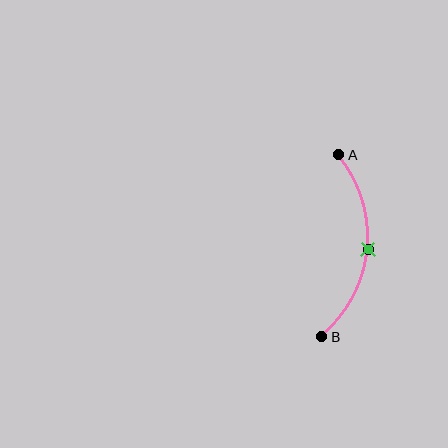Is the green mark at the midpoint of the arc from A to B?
Yes. The green mark lies on the arc at equal arc-length from both A and B — it is the arc midpoint.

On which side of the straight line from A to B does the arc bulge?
The arc bulges to the right of the straight line connecting A and B.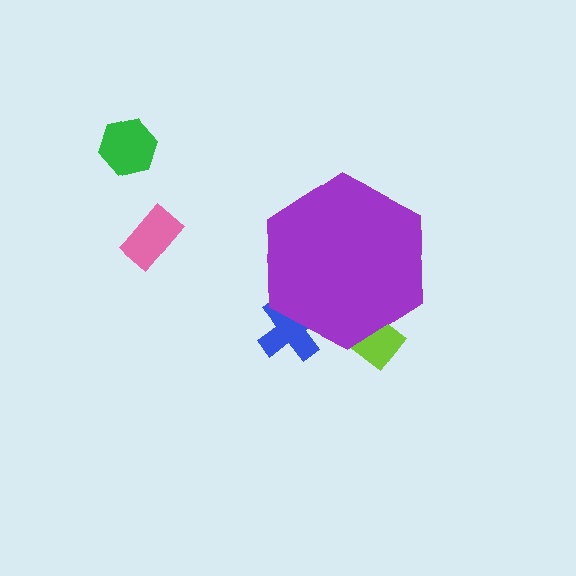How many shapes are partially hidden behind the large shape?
2 shapes are partially hidden.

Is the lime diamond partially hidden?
Yes, the lime diamond is partially hidden behind the purple hexagon.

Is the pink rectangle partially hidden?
No, the pink rectangle is fully visible.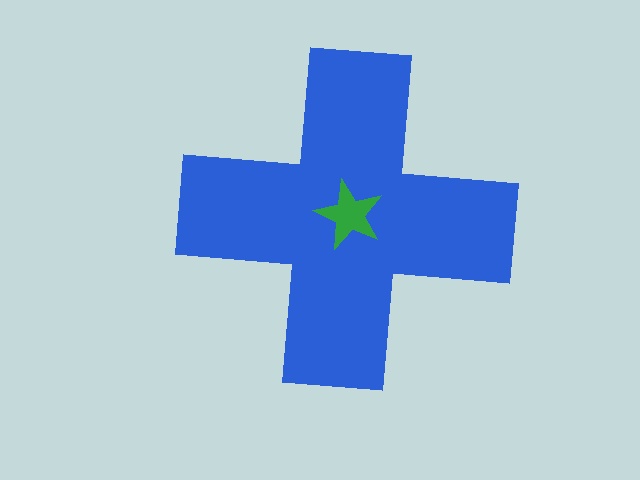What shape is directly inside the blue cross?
The green star.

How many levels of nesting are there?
2.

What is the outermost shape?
The blue cross.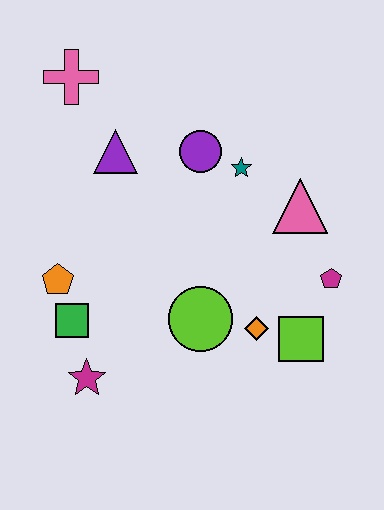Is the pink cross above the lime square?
Yes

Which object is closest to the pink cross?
The purple triangle is closest to the pink cross.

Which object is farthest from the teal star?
The magenta star is farthest from the teal star.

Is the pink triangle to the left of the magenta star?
No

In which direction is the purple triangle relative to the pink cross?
The purple triangle is below the pink cross.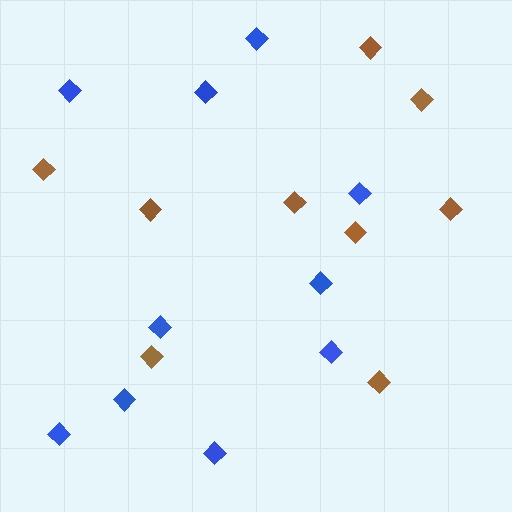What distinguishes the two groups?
There are 2 groups: one group of blue diamonds (10) and one group of brown diamonds (9).